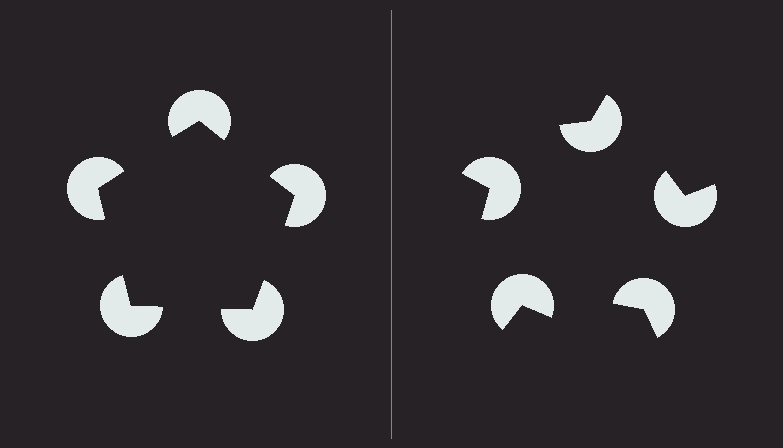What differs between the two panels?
The pac-man discs are positioned identically on both sides; only the wedge orientations differ. On the left they align to a pentagon; on the right they are misaligned.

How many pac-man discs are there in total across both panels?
10 — 5 on each side.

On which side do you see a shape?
An illusory pentagon appears on the left side. On the right side the wedge cuts are rotated, so no coherent shape forms.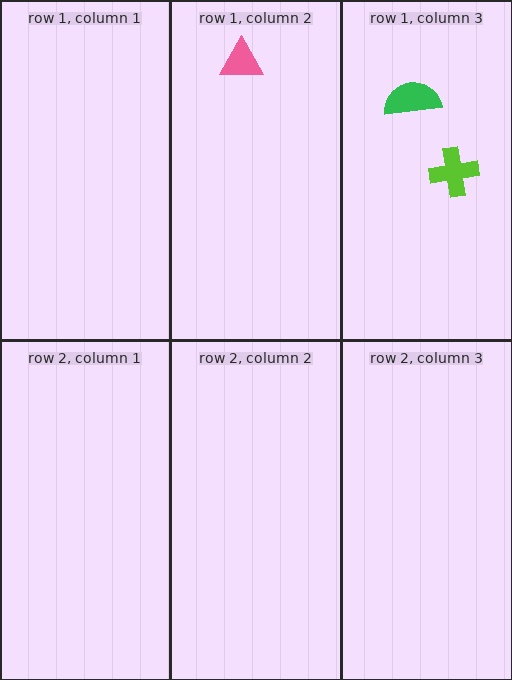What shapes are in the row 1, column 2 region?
The pink triangle.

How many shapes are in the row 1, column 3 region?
2.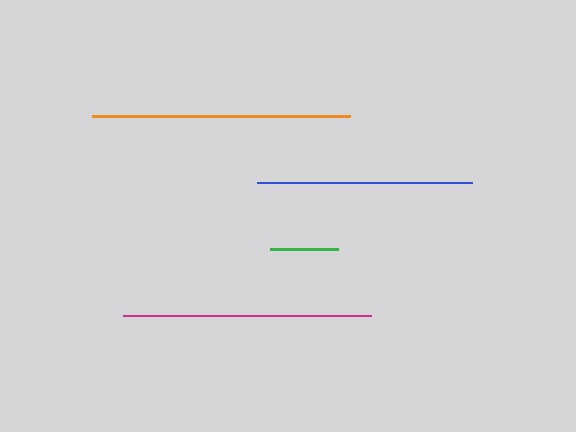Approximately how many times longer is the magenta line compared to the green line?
The magenta line is approximately 3.6 times the length of the green line.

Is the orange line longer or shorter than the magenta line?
The orange line is longer than the magenta line.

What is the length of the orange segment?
The orange segment is approximately 258 pixels long.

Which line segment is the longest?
The orange line is the longest at approximately 258 pixels.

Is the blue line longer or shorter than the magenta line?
The magenta line is longer than the blue line.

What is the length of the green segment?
The green segment is approximately 68 pixels long.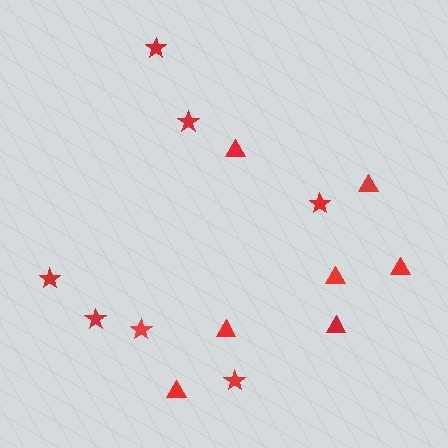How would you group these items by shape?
There are 2 groups: one group of stars (7) and one group of triangles (7).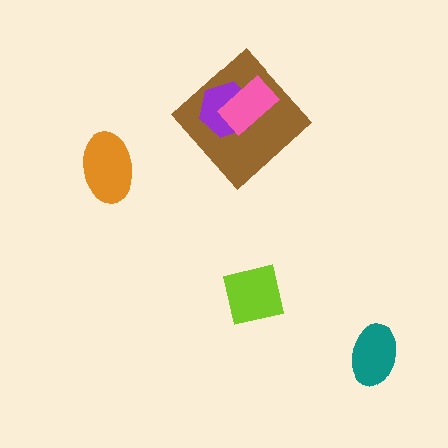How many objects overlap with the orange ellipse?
0 objects overlap with the orange ellipse.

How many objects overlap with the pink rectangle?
2 objects overlap with the pink rectangle.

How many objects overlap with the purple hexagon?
2 objects overlap with the purple hexagon.